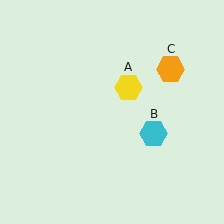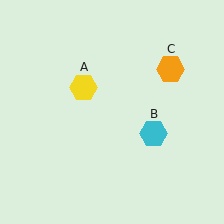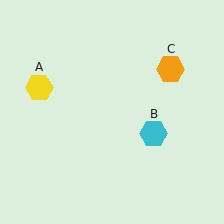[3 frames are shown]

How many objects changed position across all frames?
1 object changed position: yellow hexagon (object A).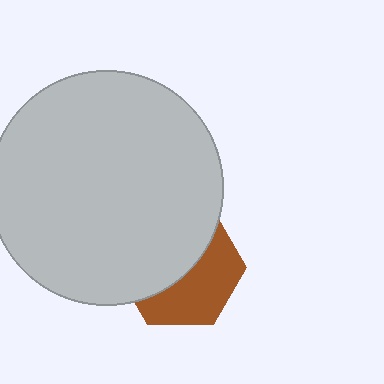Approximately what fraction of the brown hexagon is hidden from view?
Roughly 54% of the brown hexagon is hidden behind the light gray circle.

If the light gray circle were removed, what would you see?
You would see the complete brown hexagon.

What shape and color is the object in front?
The object in front is a light gray circle.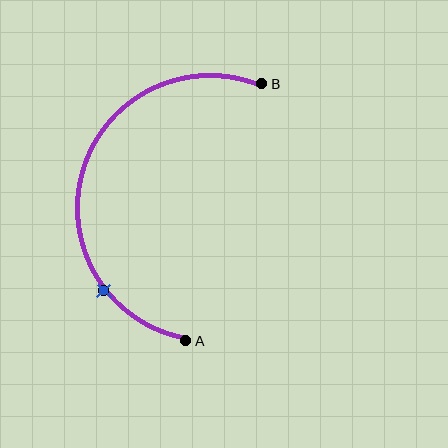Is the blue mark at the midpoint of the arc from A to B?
No. The blue mark lies on the arc but is closer to endpoint A. The arc midpoint would be at the point on the curve equidistant along the arc from both A and B.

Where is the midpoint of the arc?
The arc midpoint is the point on the curve farthest from the straight line joining A and B. It sits to the left of that line.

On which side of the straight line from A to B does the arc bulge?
The arc bulges to the left of the straight line connecting A and B.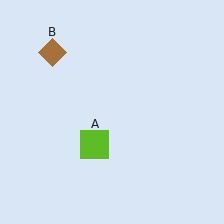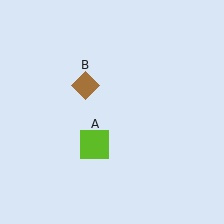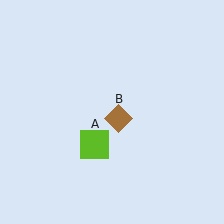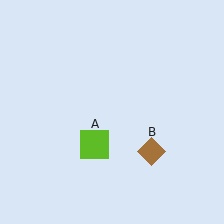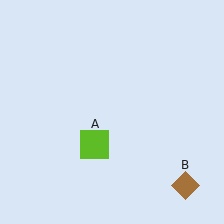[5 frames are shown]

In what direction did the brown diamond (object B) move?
The brown diamond (object B) moved down and to the right.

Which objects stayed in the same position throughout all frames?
Lime square (object A) remained stationary.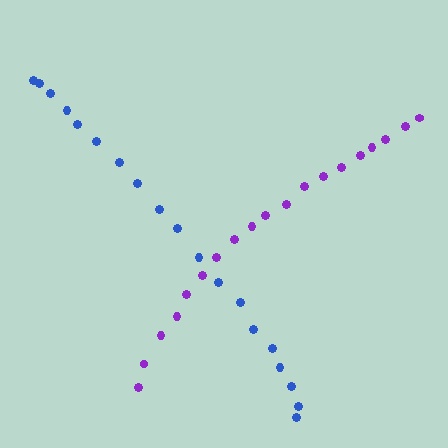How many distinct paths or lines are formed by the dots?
There are 2 distinct paths.